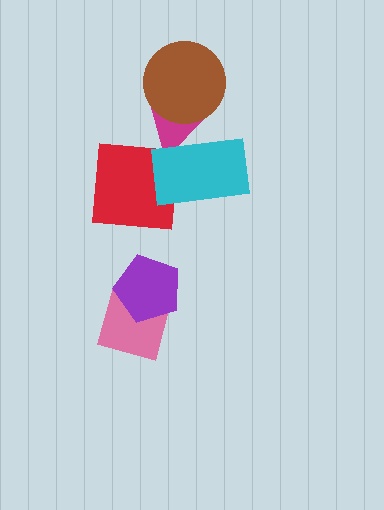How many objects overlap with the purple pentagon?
1 object overlaps with the purple pentagon.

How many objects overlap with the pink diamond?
1 object overlaps with the pink diamond.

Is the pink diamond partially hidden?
Yes, it is partially covered by another shape.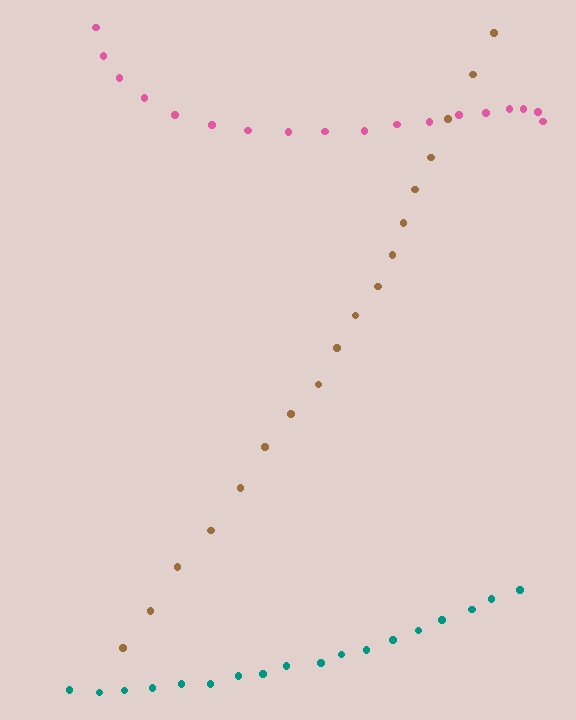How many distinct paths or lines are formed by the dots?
There are 3 distinct paths.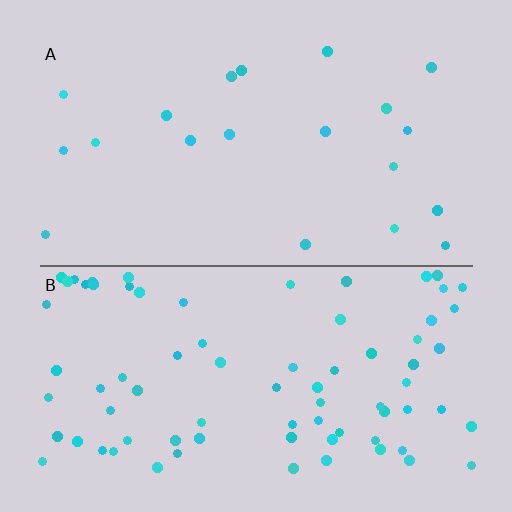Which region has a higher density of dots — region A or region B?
B (the bottom).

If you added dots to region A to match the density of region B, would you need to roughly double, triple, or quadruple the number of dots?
Approximately quadruple.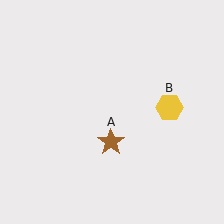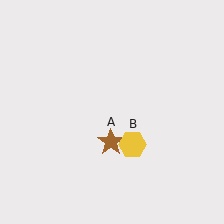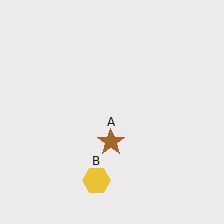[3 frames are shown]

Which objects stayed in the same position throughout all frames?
Brown star (object A) remained stationary.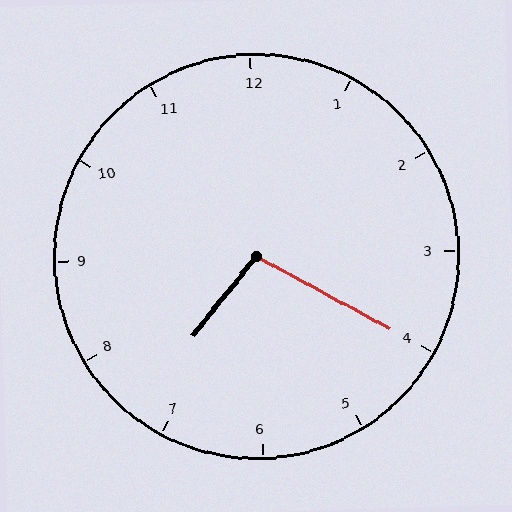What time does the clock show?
7:20.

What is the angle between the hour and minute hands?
Approximately 100 degrees.